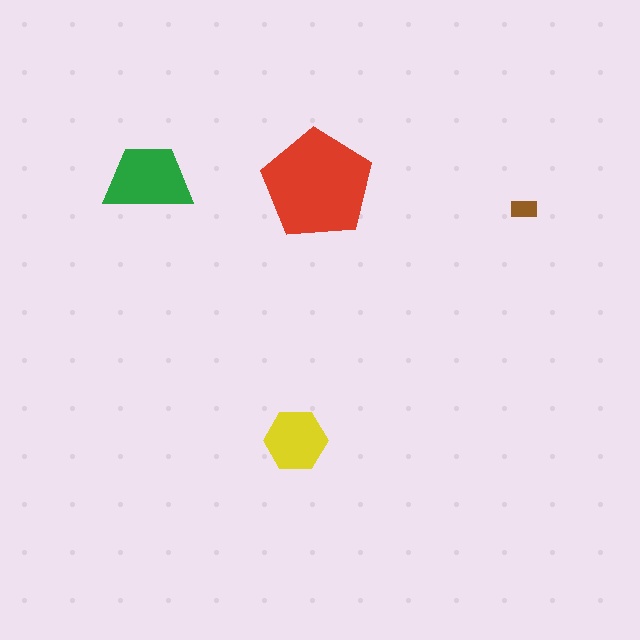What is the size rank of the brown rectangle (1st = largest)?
4th.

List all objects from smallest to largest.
The brown rectangle, the yellow hexagon, the green trapezoid, the red pentagon.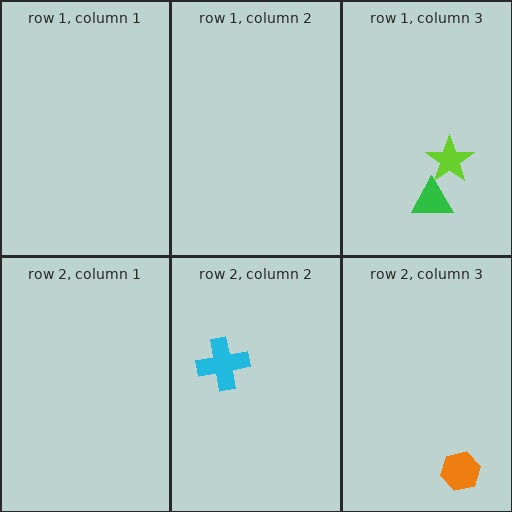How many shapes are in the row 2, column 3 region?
1.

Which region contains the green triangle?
The row 1, column 3 region.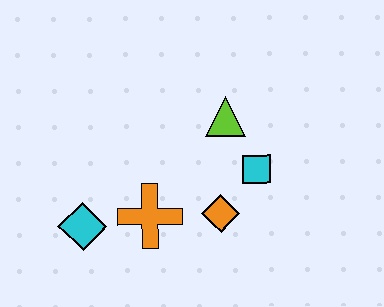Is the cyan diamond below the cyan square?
Yes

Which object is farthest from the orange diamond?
The cyan diamond is farthest from the orange diamond.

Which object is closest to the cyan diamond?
The orange cross is closest to the cyan diamond.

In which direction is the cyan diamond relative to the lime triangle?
The cyan diamond is to the left of the lime triangle.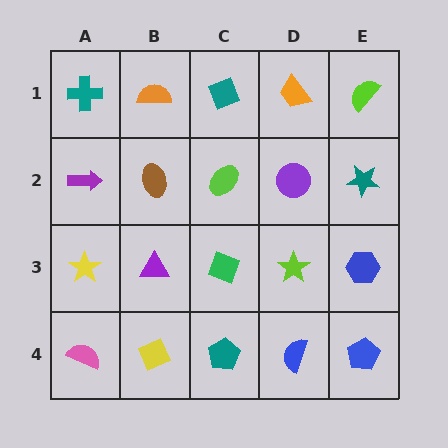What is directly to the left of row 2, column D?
A lime ellipse.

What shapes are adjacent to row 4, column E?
A blue hexagon (row 3, column E), a blue semicircle (row 4, column D).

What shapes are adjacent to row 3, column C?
A lime ellipse (row 2, column C), a teal pentagon (row 4, column C), a purple triangle (row 3, column B), a lime star (row 3, column D).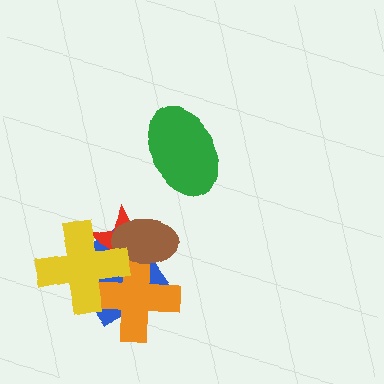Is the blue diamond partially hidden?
Yes, it is partially covered by another shape.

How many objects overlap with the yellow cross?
4 objects overlap with the yellow cross.